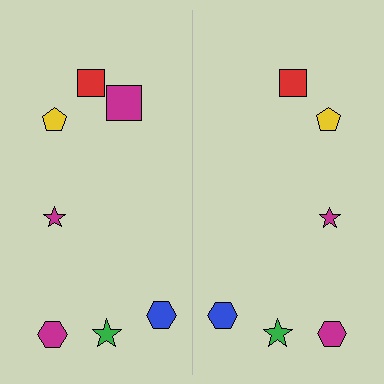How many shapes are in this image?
There are 13 shapes in this image.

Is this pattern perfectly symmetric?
No, the pattern is not perfectly symmetric. A magenta square is missing from the right side.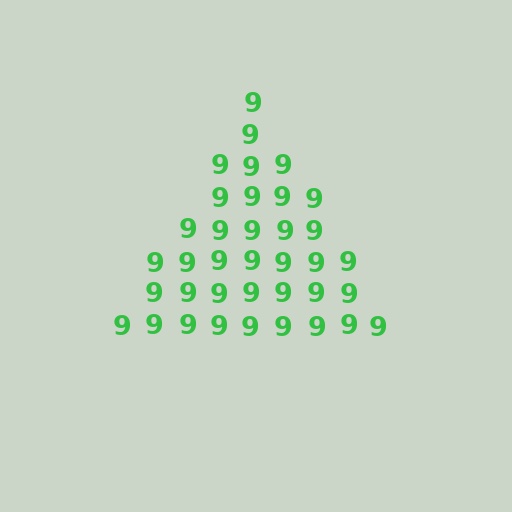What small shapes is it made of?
It is made of small digit 9's.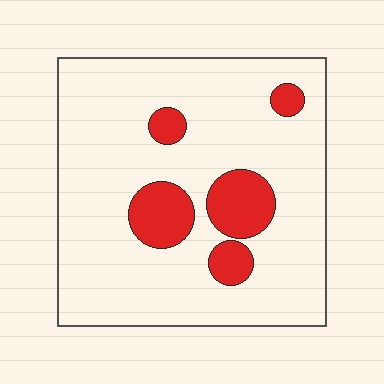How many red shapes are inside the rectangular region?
5.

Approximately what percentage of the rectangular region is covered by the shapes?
Approximately 15%.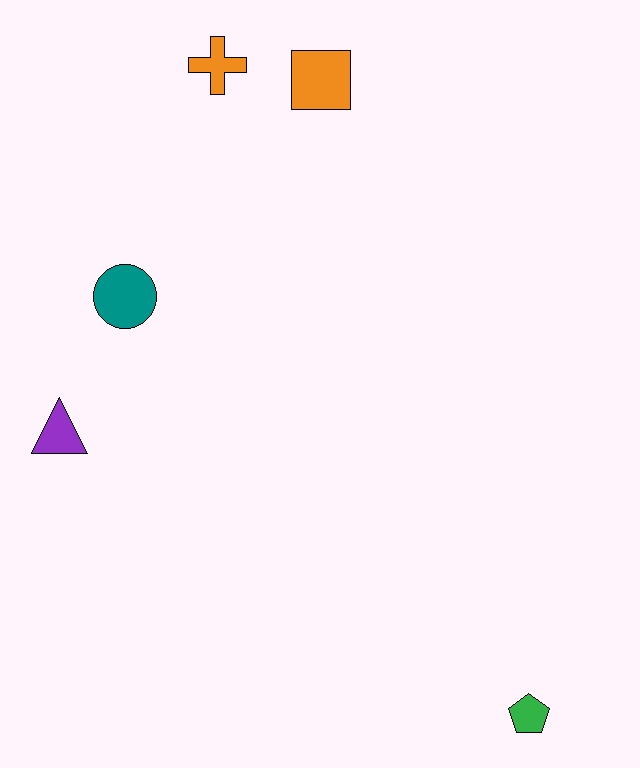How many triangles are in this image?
There is 1 triangle.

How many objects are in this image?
There are 5 objects.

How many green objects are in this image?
There is 1 green object.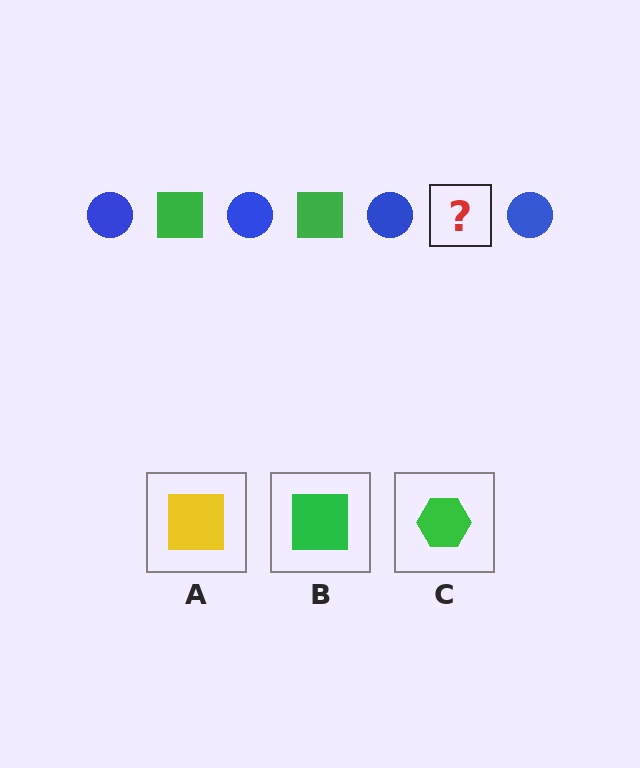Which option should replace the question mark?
Option B.